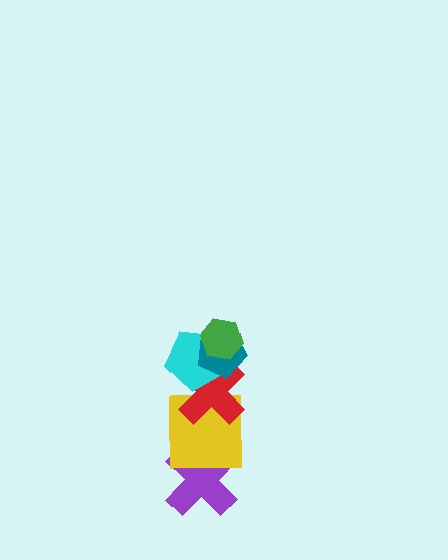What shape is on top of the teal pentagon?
The green hexagon is on top of the teal pentagon.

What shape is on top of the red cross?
The cyan pentagon is on top of the red cross.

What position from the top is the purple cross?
The purple cross is 6th from the top.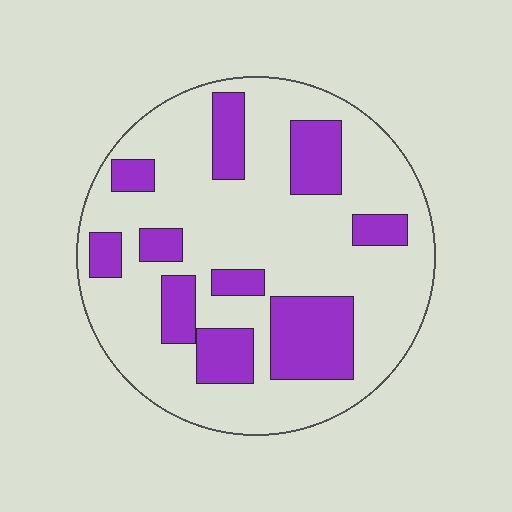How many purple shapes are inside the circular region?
10.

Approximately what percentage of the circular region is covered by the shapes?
Approximately 25%.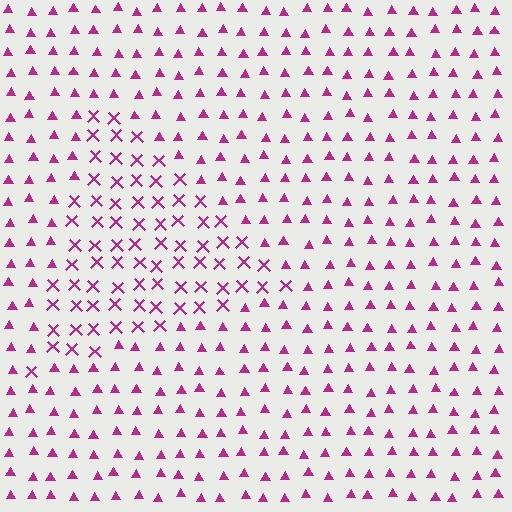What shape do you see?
I see a triangle.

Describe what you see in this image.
The image is filled with small magenta elements arranged in a uniform grid. A triangle-shaped region contains X marks, while the surrounding area contains triangles. The boundary is defined purely by the change in element shape.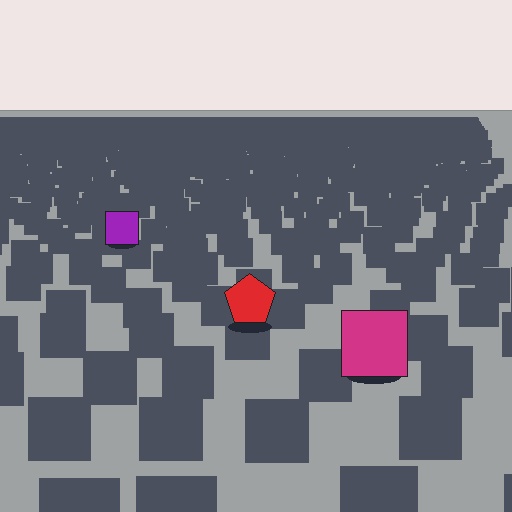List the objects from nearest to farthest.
From nearest to farthest: the magenta square, the red pentagon, the purple square.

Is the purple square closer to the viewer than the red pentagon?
No. The red pentagon is closer — you can tell from the texture gradient: the ground texture is coarser near it.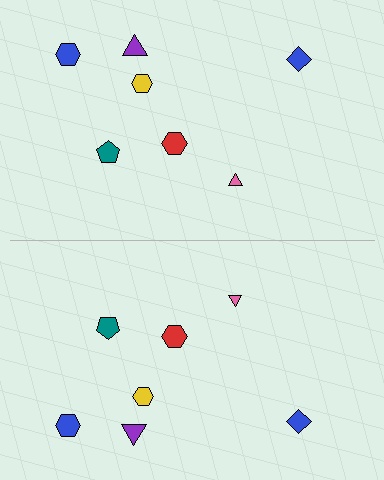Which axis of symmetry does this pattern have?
The pattern has a horizontal axis of symmetry running through the center of the image.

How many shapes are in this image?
There are 14 shapes in this image.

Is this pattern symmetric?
Yes, this pattern has bilateral (reflection) symmetry.